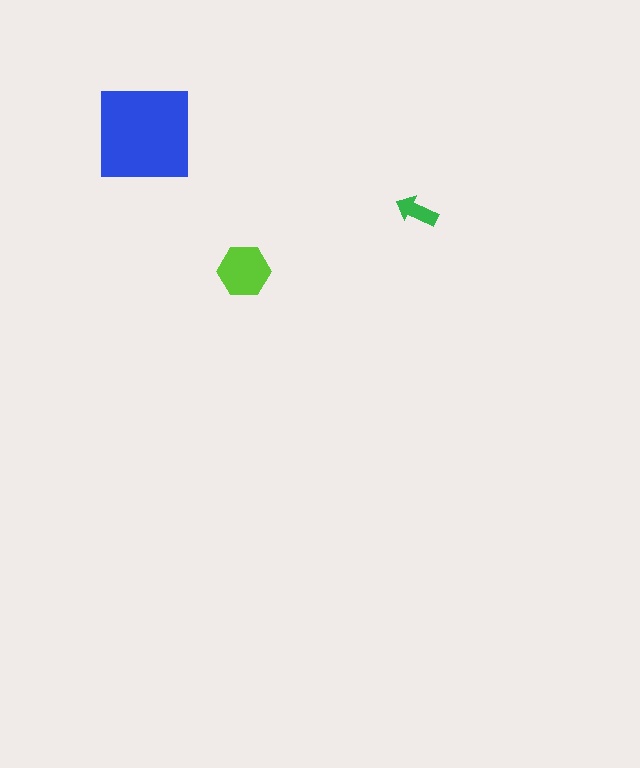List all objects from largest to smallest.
The blue square, the lime hexagon, the green arrow.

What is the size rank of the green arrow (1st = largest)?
3rd.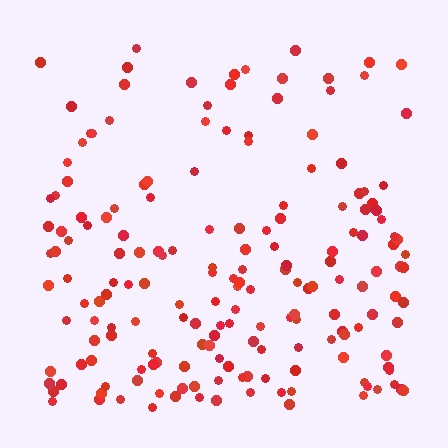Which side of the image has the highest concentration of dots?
The bottom.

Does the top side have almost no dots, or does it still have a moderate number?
Still a moderate number, just noticeably fewer than the bottom.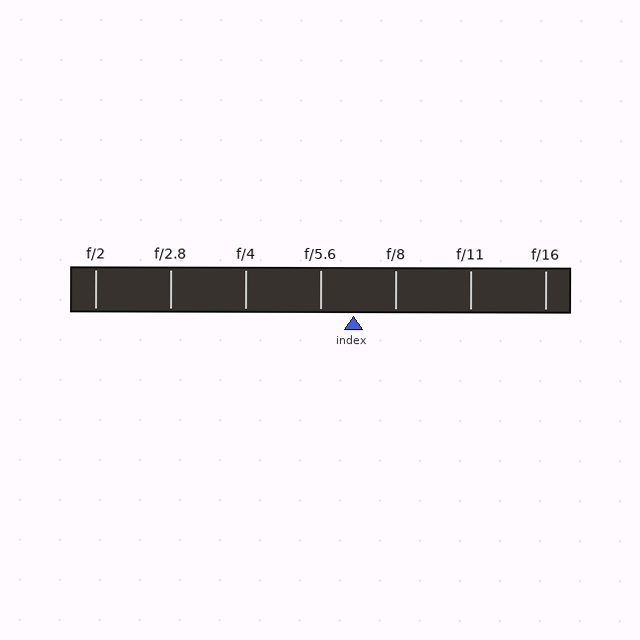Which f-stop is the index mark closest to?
The index mark is closest to f/5.6.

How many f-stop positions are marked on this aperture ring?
There are 7 f-stop positions marked.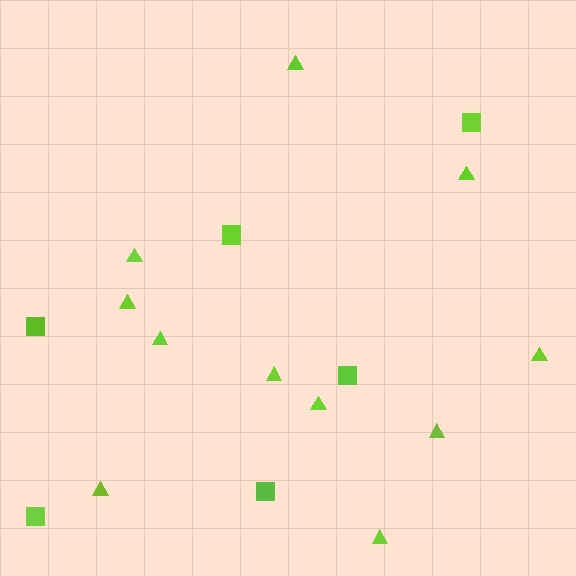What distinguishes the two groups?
There are 2 groups: one group of triangles (11) and one group of squares (6).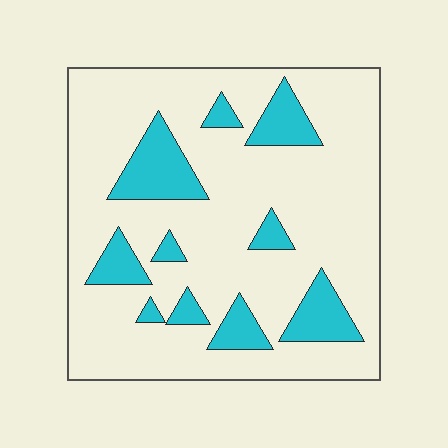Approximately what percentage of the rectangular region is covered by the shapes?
Approximately 20%.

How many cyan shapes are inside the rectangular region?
10.